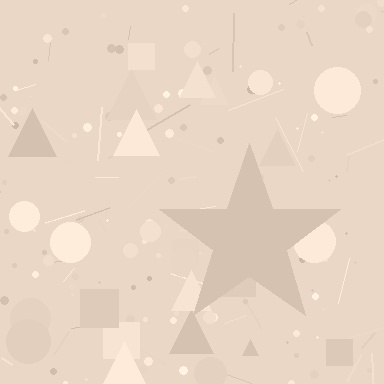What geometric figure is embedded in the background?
A star is embedded in the background.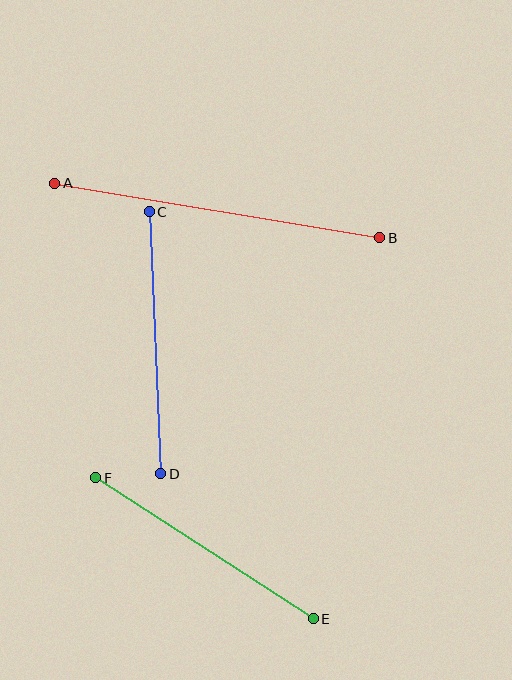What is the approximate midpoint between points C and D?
The midpoint is at approximately (155, 343) pixels.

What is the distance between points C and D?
The distance is approximately 262 pixels.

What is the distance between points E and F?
The distance is approximately 259 pixels.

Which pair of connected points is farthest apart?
Points A and B are farthest apart.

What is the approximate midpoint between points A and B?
The midpoint is at approximately (217, 211) pixels.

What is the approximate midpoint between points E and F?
The midpoint is at approximately (204, 548) pixels.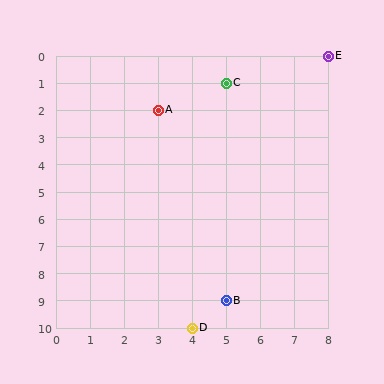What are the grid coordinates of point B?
Point B is at grid coordinates (5, 9).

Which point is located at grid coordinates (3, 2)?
Point A is at (3, 2).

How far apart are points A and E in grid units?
Points A and E are 5 columns and 2 rows apart (about 5.4 grid units diagonally).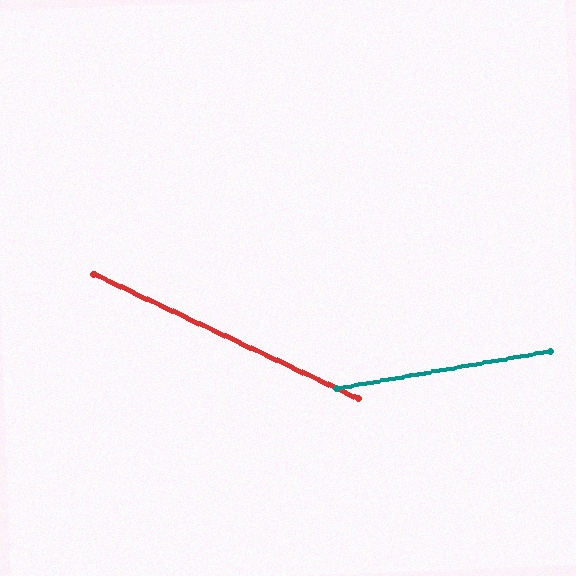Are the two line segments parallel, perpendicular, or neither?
Neither parallel nor perpendicular — they differ by about 35°.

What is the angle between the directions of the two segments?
Approximately 35 degrees.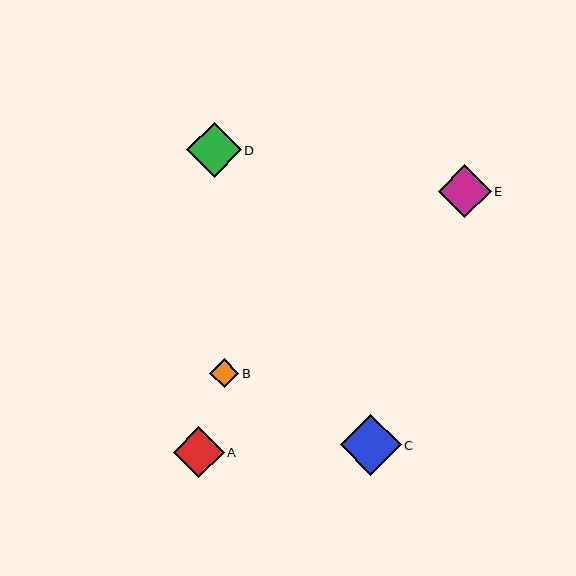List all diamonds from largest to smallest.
From largest to smallest: C, D, E, A, B.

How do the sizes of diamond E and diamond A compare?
Diamond E and diamond A are approximately the same size.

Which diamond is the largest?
Diamond C is the largest with a size of approximately 61 pixels.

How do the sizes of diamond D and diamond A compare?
Diamond D and diamond A are approximately the same size.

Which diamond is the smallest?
Diamond B is the smallest with a size of approximately 29 pixels.